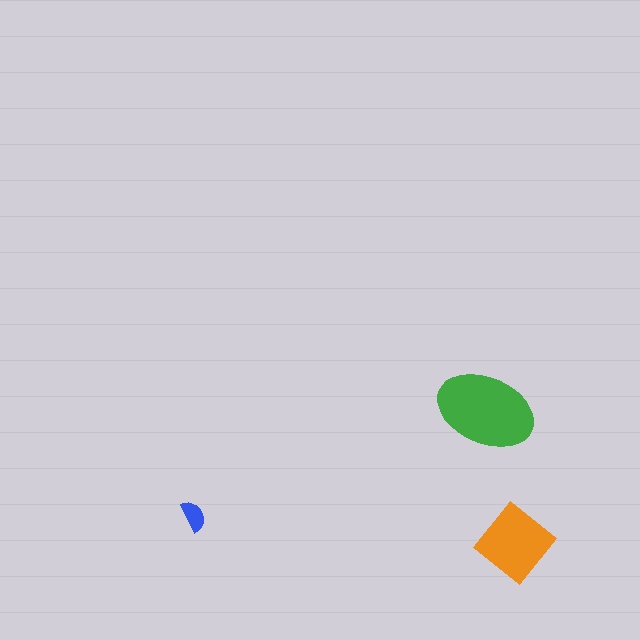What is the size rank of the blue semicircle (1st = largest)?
3rd.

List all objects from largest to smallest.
The green ellipse, the orange diamond, the blue semicircle.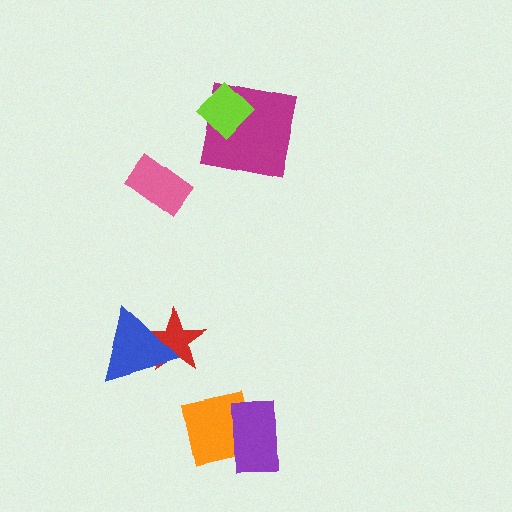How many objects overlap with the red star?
1 object overlaps with the red star.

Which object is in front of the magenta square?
The lime diamond is in front of the magenta square.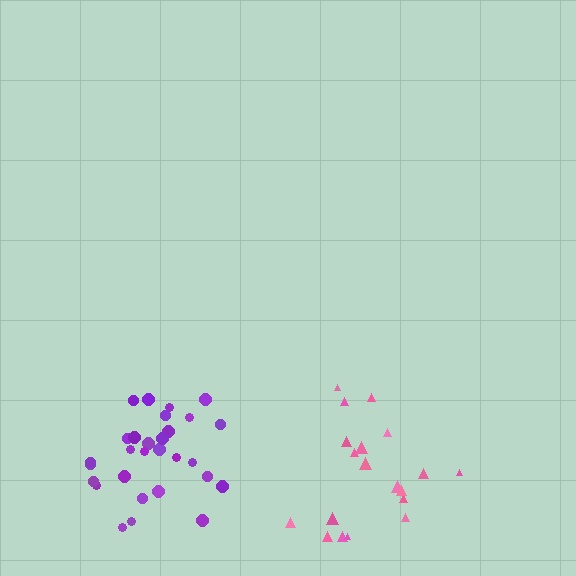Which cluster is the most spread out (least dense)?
Pink.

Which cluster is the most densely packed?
Purple.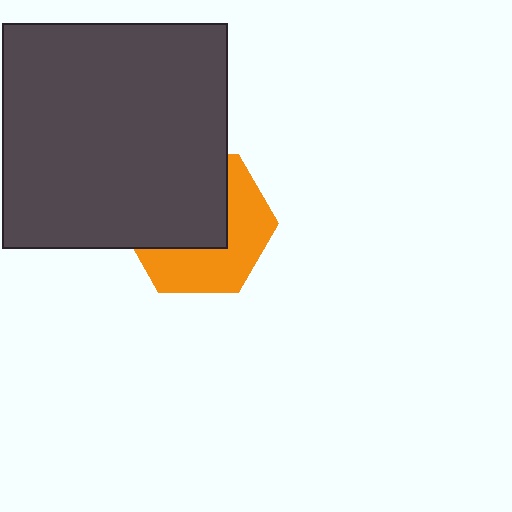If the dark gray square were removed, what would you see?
You would see the complete orange hexagon.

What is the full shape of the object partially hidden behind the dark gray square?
The partially hidden object is an orange hexagon.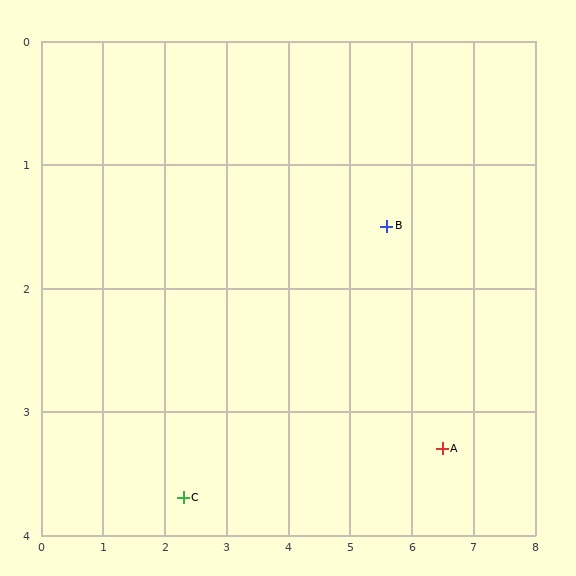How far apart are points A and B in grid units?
Points A and B are about 2.0 grid units apart.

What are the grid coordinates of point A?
Point A is at approximately (6.5, 3.3).